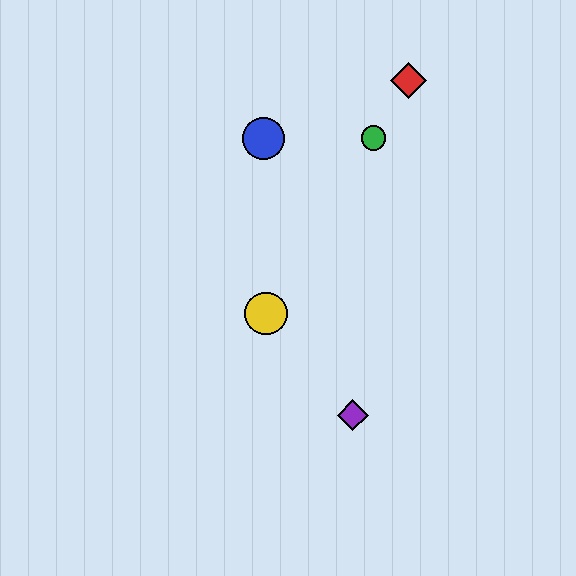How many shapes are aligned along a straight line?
3 shapes (the red diamond, the green circle, the yellow circle) are aligned along a straight line.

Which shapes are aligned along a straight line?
The red diamond, the green circle, the yellow circle are aligned along a straight line.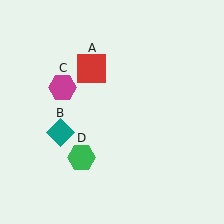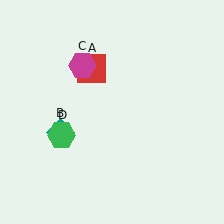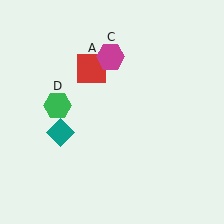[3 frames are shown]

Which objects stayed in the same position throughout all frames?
Red square (object A) and teal diamond (object B) remained stationary.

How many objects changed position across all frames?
2 objects changed position: magenta hexagon (object C), green hexagon (object D).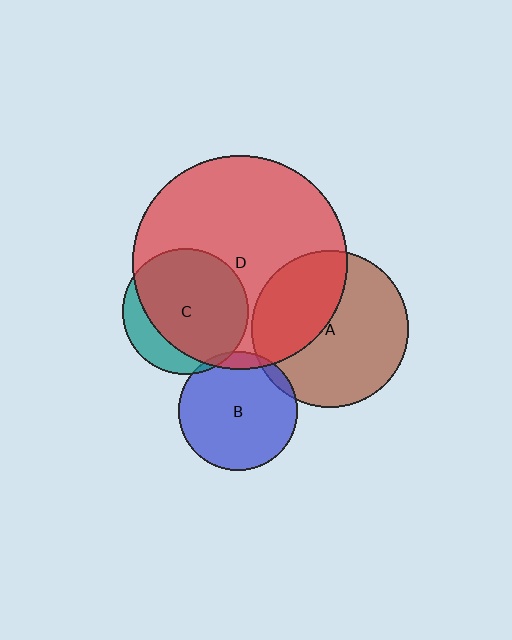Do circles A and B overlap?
Yes.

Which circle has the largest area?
Circle D (red).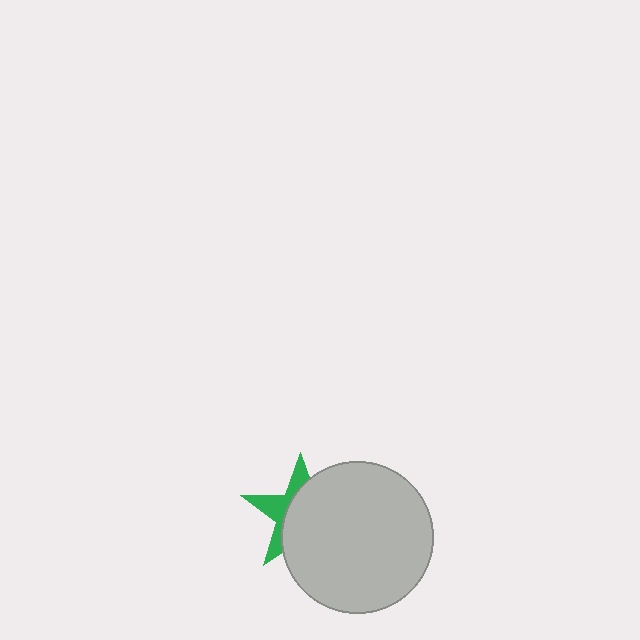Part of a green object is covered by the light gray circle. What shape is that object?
It is a star.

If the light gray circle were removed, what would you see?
You would see the complete green star.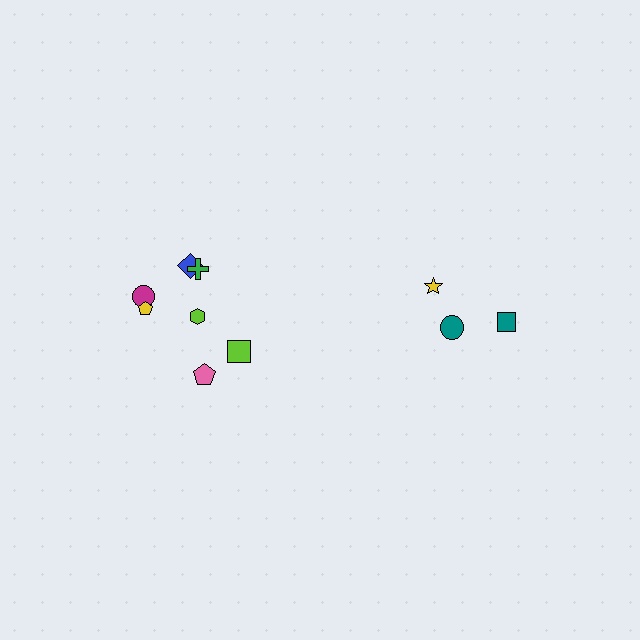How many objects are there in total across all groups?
There are 10 objects.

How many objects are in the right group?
There are 3 objects.